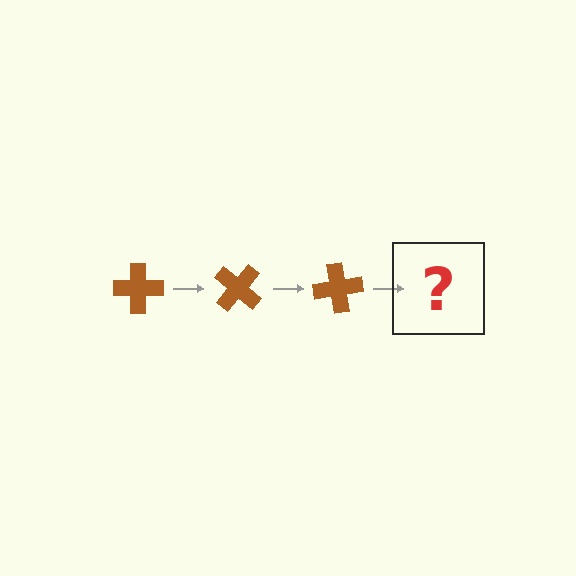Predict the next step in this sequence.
The next step is a brown cross rotated 120 degrees.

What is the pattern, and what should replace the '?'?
The pattern is that the cross rotates 40 degrees each step. The '?' should be a brown cross rotated 120 degrees.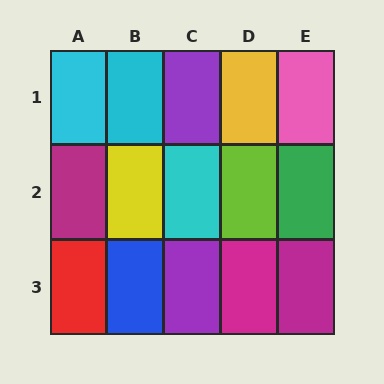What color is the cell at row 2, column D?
Lime.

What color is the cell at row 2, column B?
Yellow.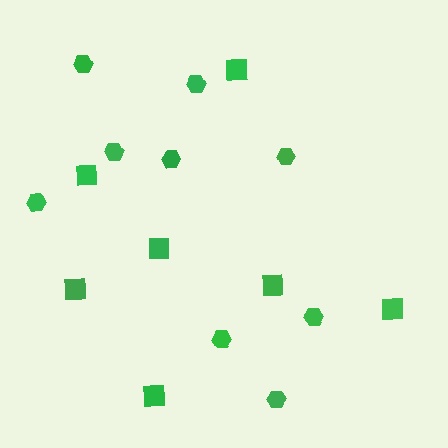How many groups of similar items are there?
There are 2 groups: one group of hexagons (9) and one group of squares (7).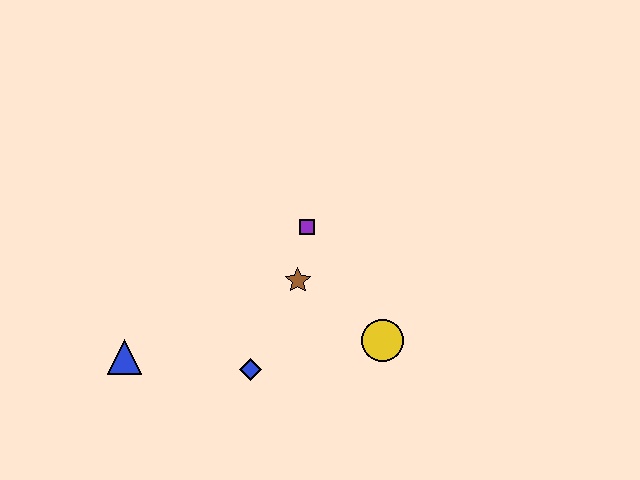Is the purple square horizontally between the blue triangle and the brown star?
No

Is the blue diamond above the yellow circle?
No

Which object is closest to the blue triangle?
The blue diamond is closest to the blue triangle.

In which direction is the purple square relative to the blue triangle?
The purple square is to the right of the blue triangle.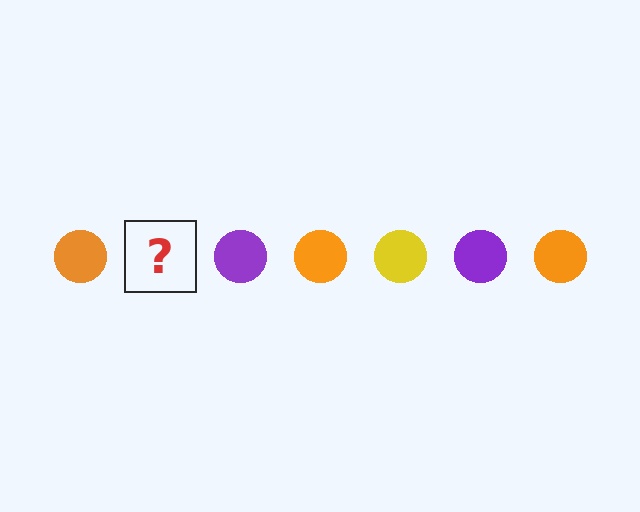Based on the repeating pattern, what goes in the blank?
The blank should be a yellow circle.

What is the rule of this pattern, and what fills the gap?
The rule is that the pattern cycles through orange, yellow, purple circles. The gap should be filled with a yellow circle.